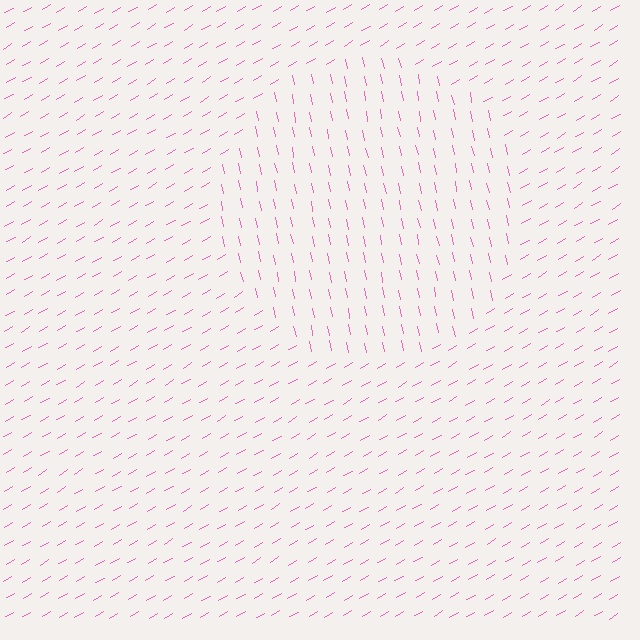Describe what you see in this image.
The image is filled with small pink line segments. A circle region in the image has lines oriented differently from the surrounding lines, creating a visible texture boundary.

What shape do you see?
I see a circle.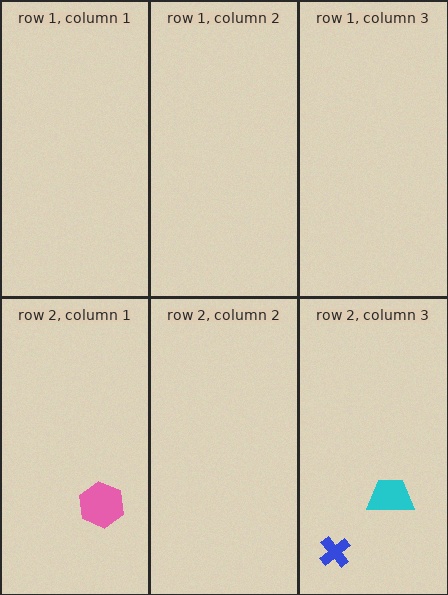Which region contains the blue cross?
The row 2, column 3 region.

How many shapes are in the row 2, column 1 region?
1.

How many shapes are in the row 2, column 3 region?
2.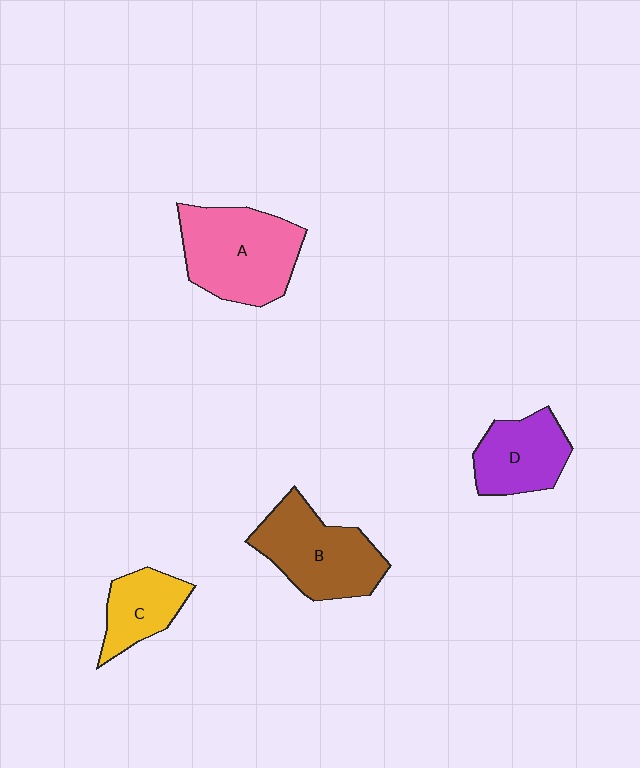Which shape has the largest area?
Shape A (pink).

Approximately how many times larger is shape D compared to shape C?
Approximately 1.2 times.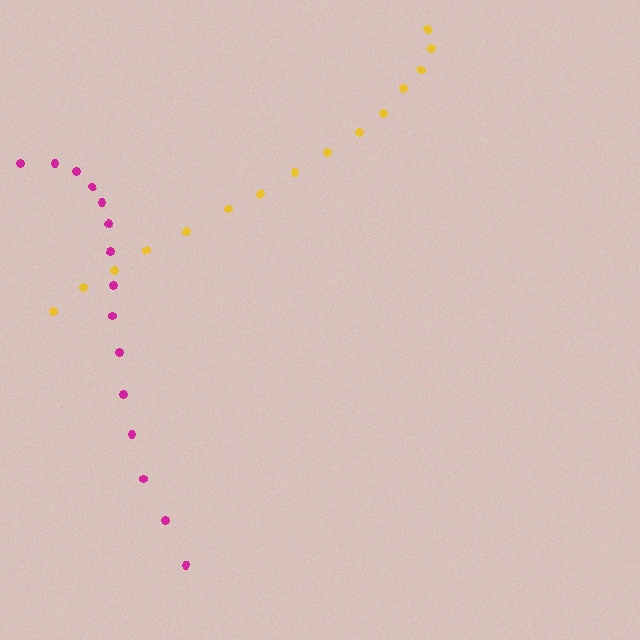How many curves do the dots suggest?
There are 2 distinct paths.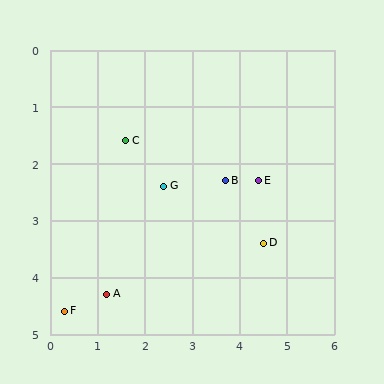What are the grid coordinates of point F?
Point F is at approximately (0.3, 4.6).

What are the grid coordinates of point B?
Point B is at approximately (3.7, 2.3).